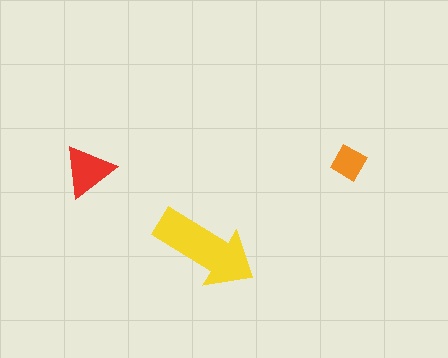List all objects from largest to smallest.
The yellow arrow, the red triangle, the orange diamond.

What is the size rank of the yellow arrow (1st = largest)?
1st.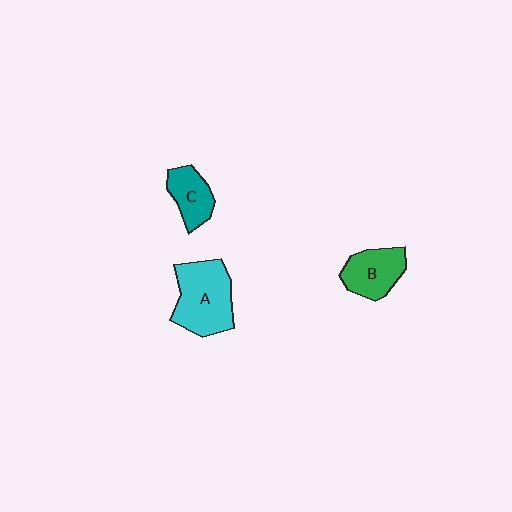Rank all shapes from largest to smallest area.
From largest to smallest: A (cyan), B (green), C (teal).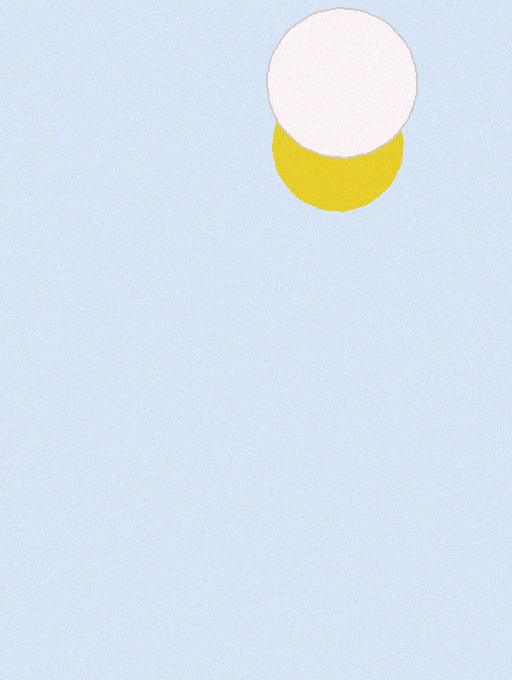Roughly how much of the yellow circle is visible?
About half of it is visible (roughly 48%).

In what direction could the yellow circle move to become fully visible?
The yellow circle could move down. That would shift it out from behind the white circle entirely.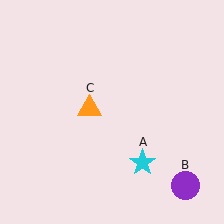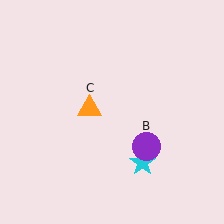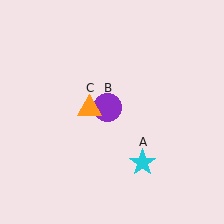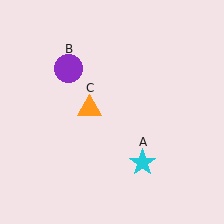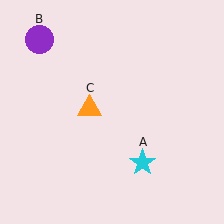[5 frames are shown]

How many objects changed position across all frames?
1 object changed position: purple circle (object B).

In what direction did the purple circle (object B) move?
The purple circle (object B) moved up and to the left.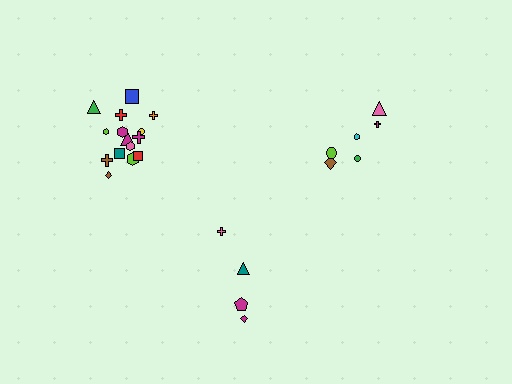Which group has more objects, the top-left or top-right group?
The top-left group.